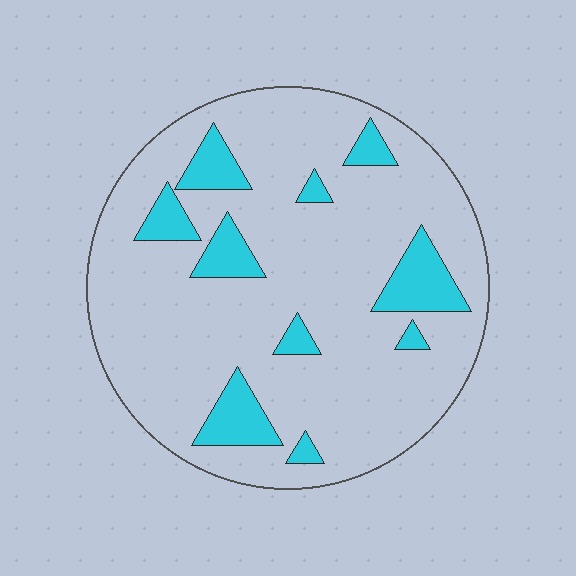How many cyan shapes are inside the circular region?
10.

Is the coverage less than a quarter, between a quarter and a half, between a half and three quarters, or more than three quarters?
Less than a quarter.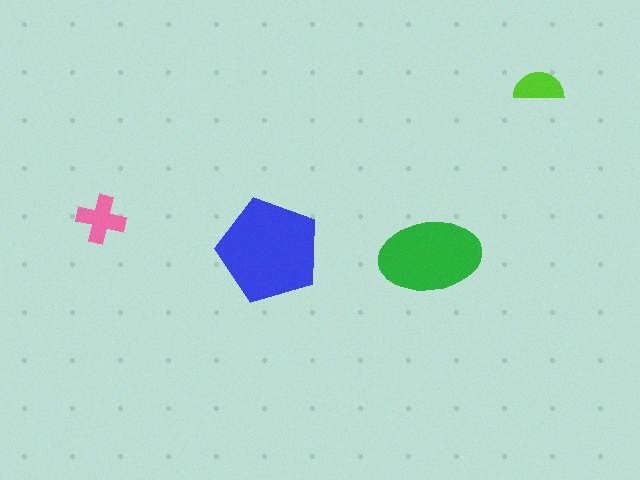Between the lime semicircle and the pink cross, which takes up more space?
The pink cross.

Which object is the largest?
The blue pentagon.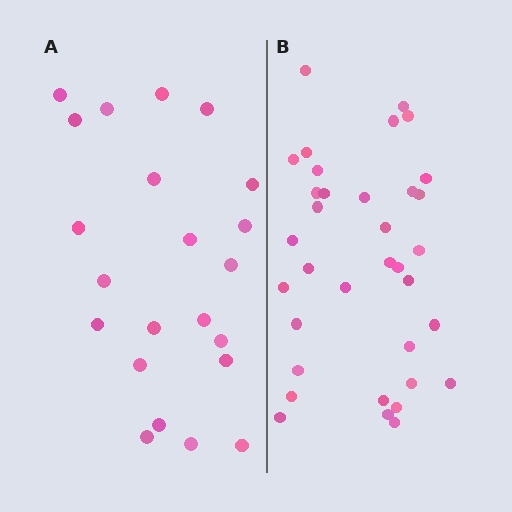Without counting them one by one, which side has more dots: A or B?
Region B (the right region) has more dots.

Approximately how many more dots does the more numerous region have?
Region B has approximately 15 more dots than region A.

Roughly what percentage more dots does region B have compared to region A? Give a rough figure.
About 60% more.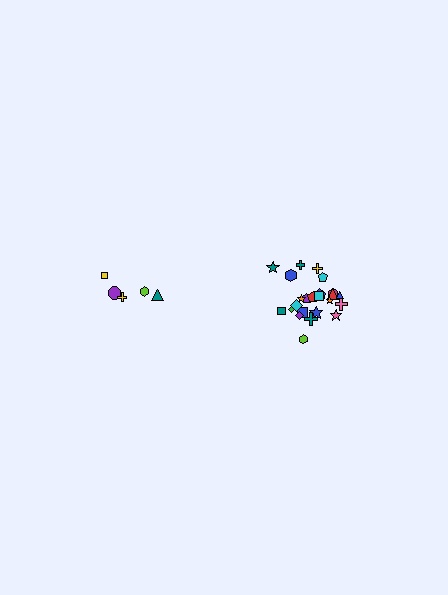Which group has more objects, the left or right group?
The right group.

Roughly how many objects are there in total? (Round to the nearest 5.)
Roughly 30 objects in total.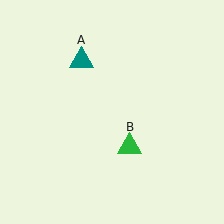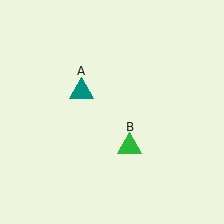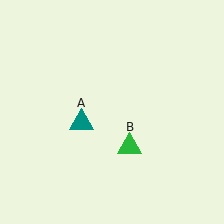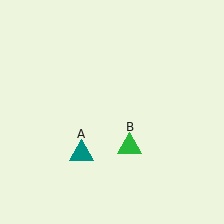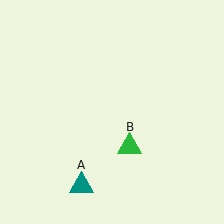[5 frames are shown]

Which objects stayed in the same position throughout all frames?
Green triangle (object B) remained stationary.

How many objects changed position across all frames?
1 object changed position: teal triangle (object A).